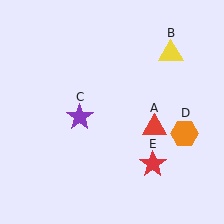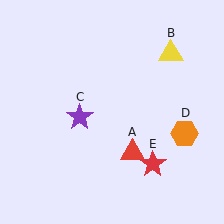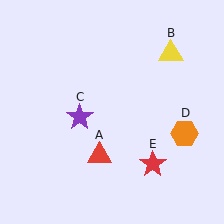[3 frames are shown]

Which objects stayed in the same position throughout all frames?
Yellow triangle (object B) and purple star (object C) and orange hexagon (object D) and red star (object E) remained stationary.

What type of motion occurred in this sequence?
The red triangle (object A) rotated clockwise around the center of the scene.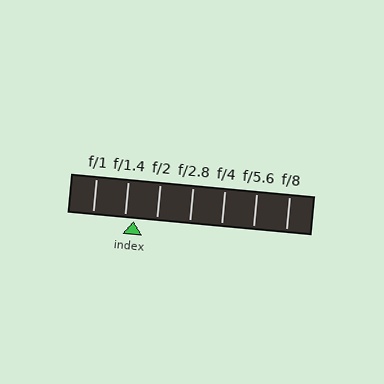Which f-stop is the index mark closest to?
The index mark is closest to f/1.4.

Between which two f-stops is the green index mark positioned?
The index mark is between f/1.4 and f/2.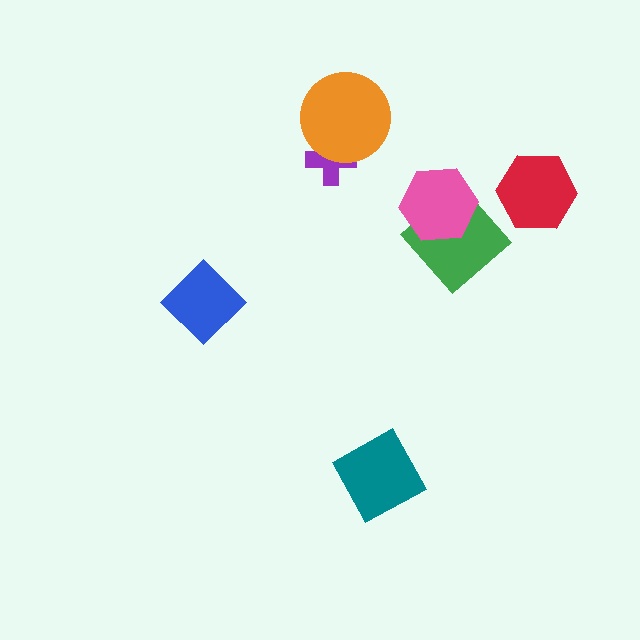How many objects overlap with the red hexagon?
0 objects overlap with the red hexagon.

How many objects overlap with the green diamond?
1 object overlaps with the green diamond.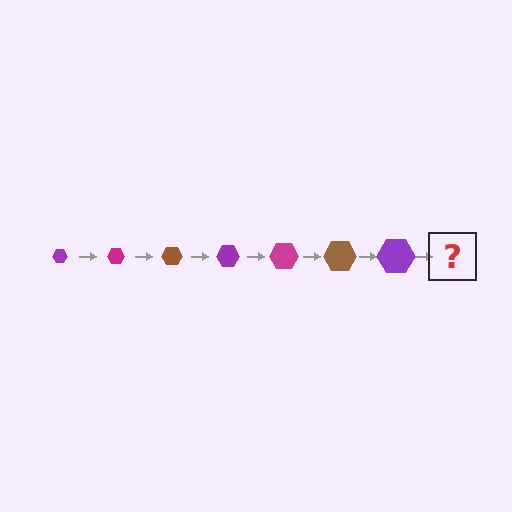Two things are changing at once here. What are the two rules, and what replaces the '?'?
The two rules are that the hexagon grows larger each step and the color cycles through purple, magenta, and brown. The '?' should be a magenta hexagon, larger than the previous one.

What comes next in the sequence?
The next element should be a magenta hexagon, larger than the previous one.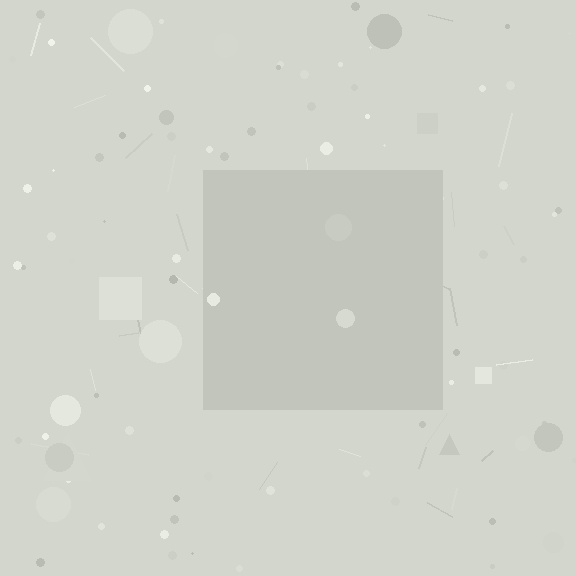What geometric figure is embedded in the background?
A square is embedded in the background.